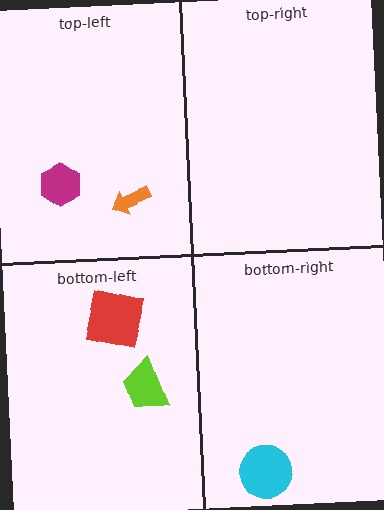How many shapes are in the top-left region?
2.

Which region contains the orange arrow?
The top-left region.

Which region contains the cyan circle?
The bottom-right region.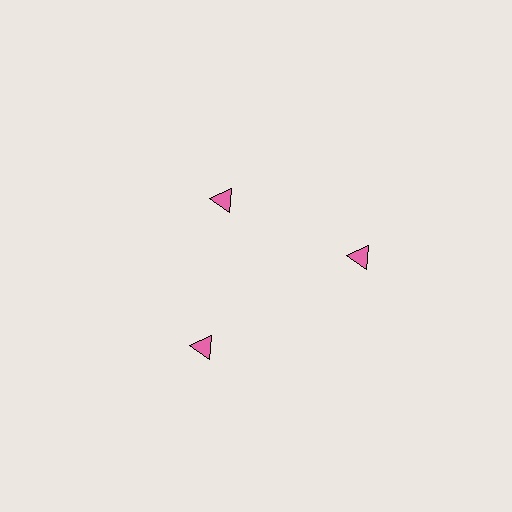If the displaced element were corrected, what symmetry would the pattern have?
It would have 3-fold rotational symmetry — the pattern would map onto itself every 120 degrees.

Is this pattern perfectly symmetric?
No. The 3 pink triangles are arranged in a ring, but one element near the 11 o'clock position is pulled inward toward the center, breaking the 3-fold rotational symmetry.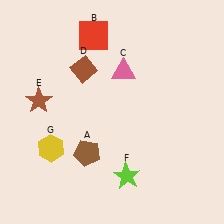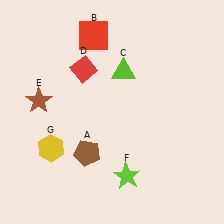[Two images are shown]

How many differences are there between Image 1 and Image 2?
There are 2 differences between the two images.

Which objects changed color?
C changed from pink to lime. D changed from brown to red.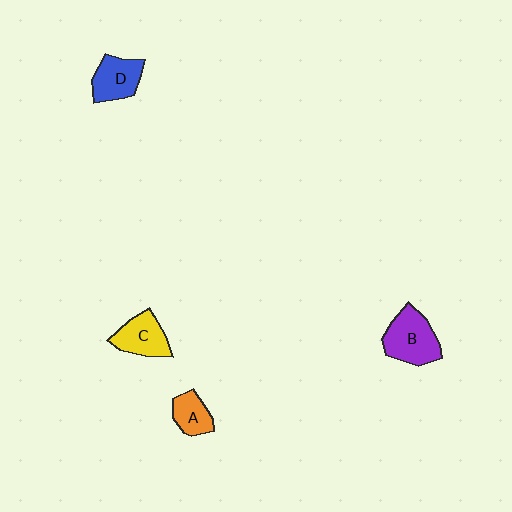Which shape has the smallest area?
Shape A (orange).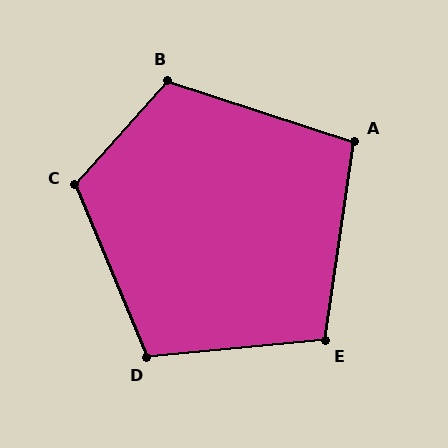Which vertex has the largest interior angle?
C, at approximately 116 degrees.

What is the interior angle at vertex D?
Approximately 107 degrees (obtuse).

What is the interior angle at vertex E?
Approximately 104 degrees (obtuse).